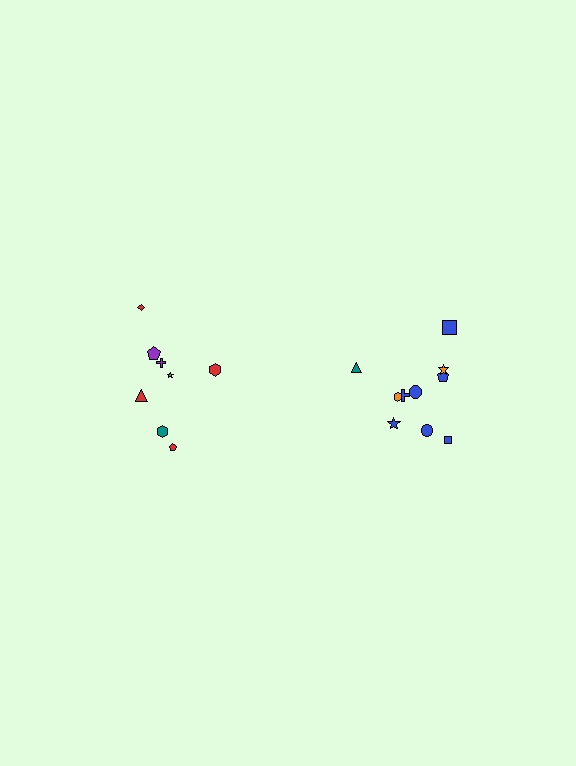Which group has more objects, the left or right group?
The right group.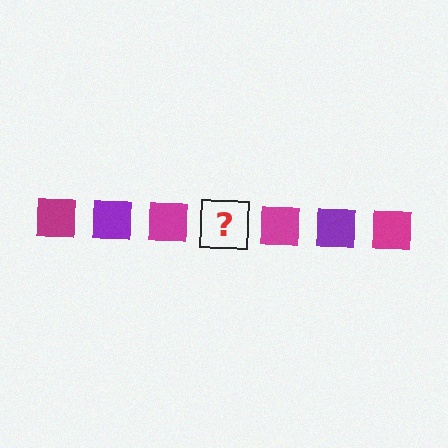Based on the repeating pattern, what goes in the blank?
The blank should be a purple square.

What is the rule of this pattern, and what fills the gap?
The rule is that the pattern cycles through magenta, purple squares. The gap should be filled with a purple square.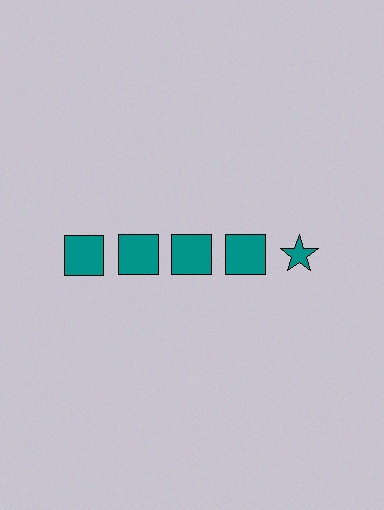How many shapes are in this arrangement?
There are 5 shapes arranged in a grid pattern.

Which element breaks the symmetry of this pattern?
The teal star in the top row, rightmost column breaks the symmetry. All other shapes are teal squares.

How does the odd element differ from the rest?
It has a different shape: star instead of square.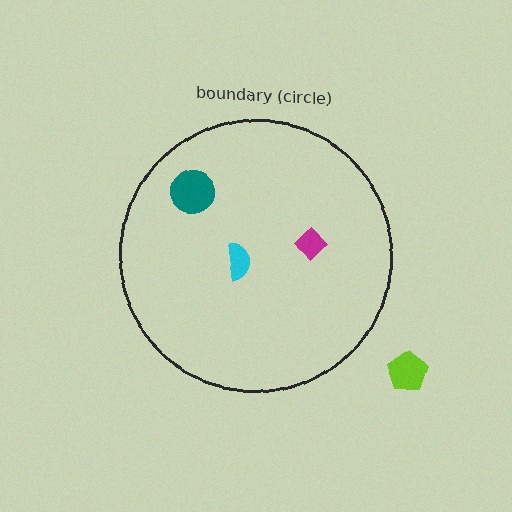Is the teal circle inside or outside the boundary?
Inside.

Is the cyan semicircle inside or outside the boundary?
Inside.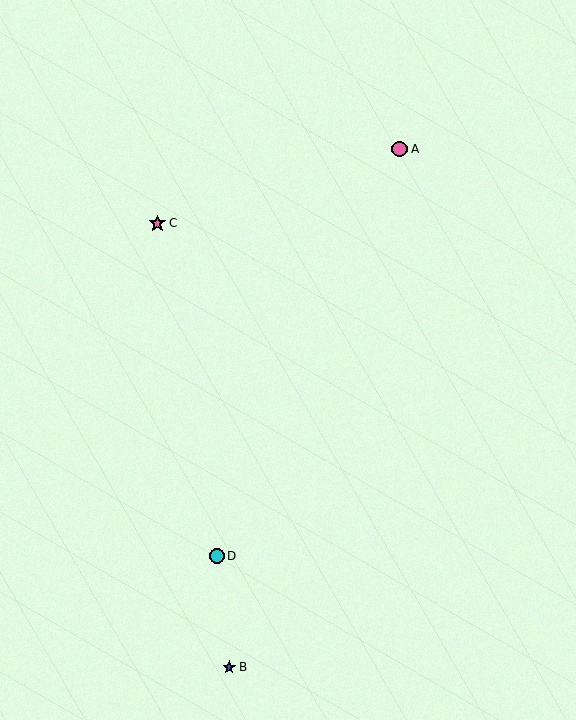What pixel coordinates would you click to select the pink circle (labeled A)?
Click at (400, 149) to select the pink circle A.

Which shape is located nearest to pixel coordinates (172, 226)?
The pink star (labeled C) at (157, 224) is nearest to that location.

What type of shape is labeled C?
Shape C is a pink star.